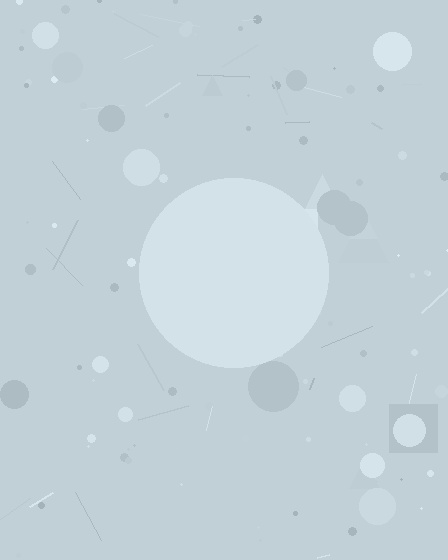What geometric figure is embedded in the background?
A circle is embedded in the background.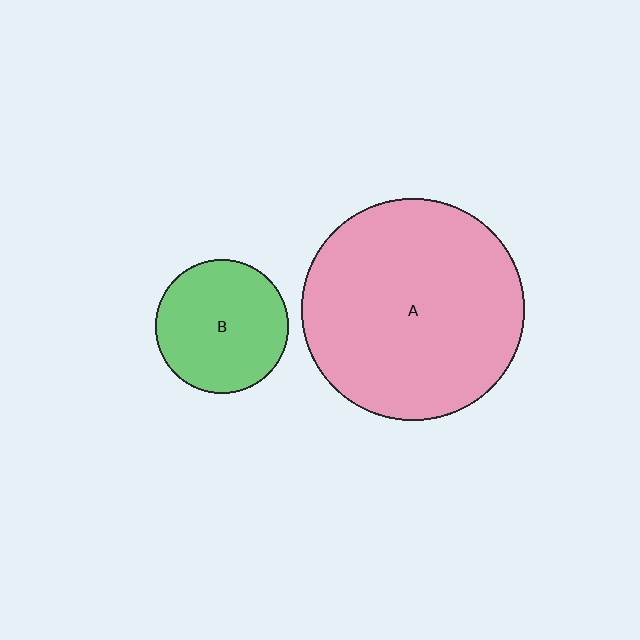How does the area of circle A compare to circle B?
Approximately 2.8 times.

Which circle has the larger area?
Circle A (pink).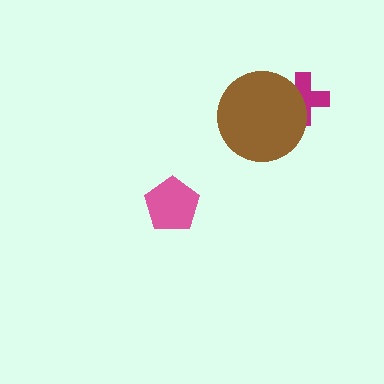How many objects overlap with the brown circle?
1 object overlaps with the brown circle.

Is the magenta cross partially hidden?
Yes, it is partially covered by another shape.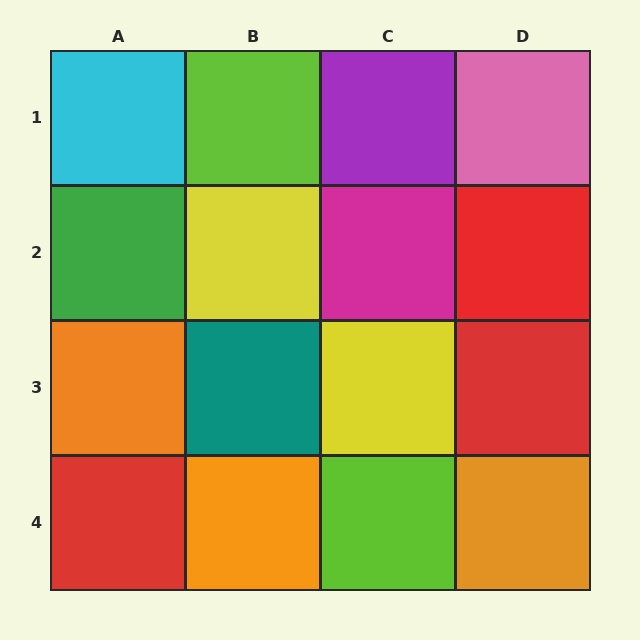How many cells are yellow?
2 cells are yellow.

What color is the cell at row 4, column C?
Lime.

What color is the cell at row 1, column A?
Cyan.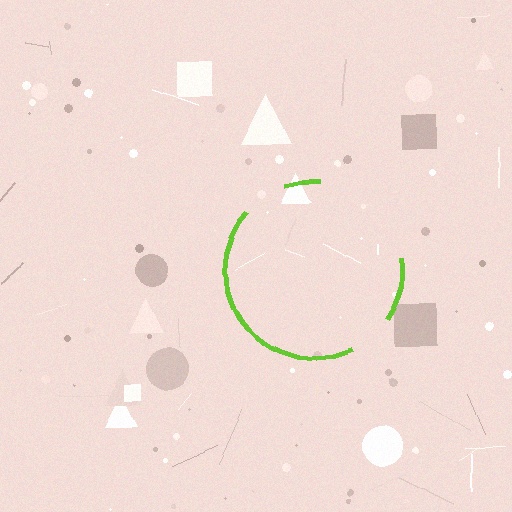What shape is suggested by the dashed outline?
The dashed outline suggests a circle.